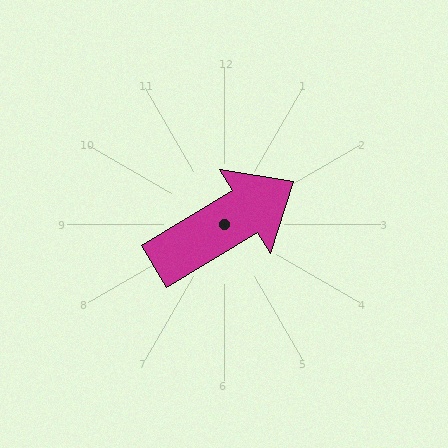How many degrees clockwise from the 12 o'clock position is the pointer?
Approximately 59 degrees.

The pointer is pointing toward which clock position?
Roughly 2 o'clock.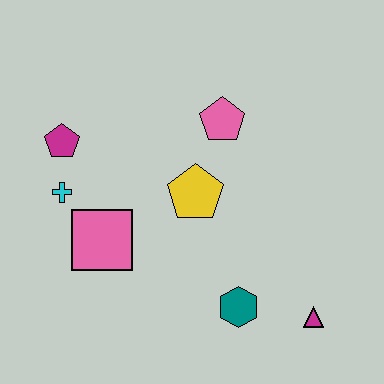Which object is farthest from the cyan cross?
The magenta triangle is farthest from the cyan cross.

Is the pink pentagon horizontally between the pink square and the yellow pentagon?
No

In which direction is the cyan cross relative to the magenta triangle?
The cyan cross is to the left of the magenta triangle.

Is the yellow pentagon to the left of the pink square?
No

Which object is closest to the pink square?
The cyan cross is closest to the pink square.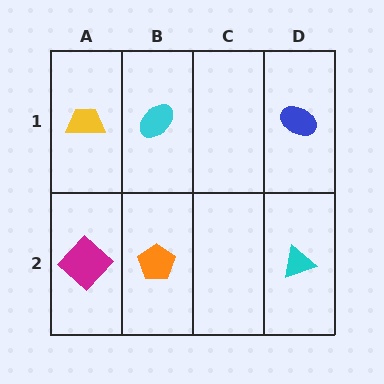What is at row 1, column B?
A cyan ellipse.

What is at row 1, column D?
A blue ellipse.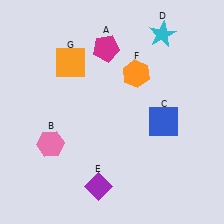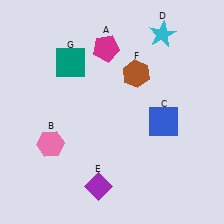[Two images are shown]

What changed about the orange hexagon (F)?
In Image 1, F is orange. In Image 2, it changed to brown.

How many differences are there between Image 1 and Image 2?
There are 2 differences between the two images.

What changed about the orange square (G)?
In Image 1, G is orange. In Image 2, it changed to teal.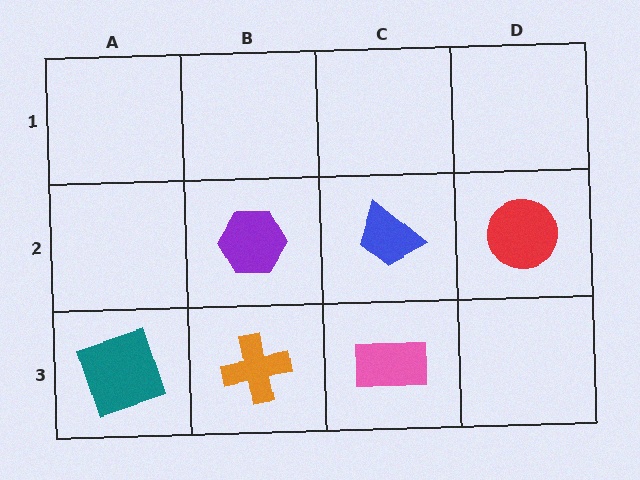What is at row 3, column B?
An orange cross.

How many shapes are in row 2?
3 shapes.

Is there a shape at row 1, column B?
No, that cell is empty.